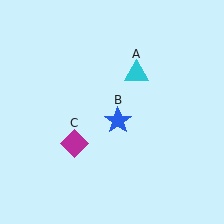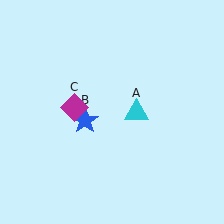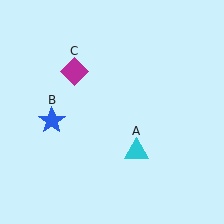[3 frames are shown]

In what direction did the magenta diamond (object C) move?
The magenta diamond (object C) moved up.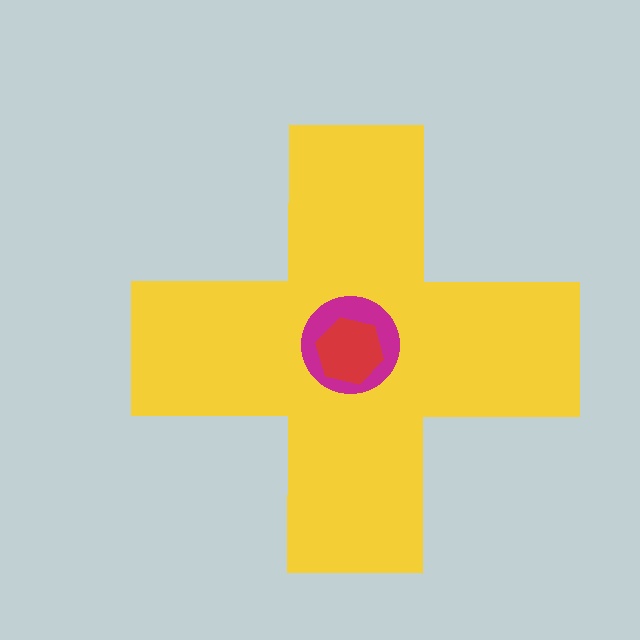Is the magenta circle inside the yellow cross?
Yes.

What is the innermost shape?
The red hexagon.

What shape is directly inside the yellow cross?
The magenta circle.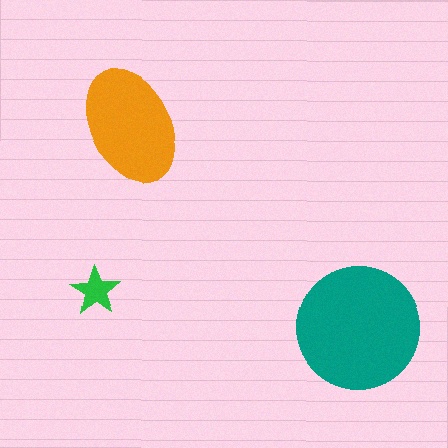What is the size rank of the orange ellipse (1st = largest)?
2nd.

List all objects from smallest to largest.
The green star, the orange ellipse, the teal circle.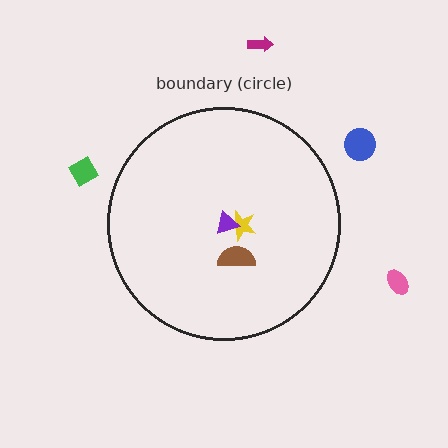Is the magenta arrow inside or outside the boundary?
Outside.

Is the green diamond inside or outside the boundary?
Outside.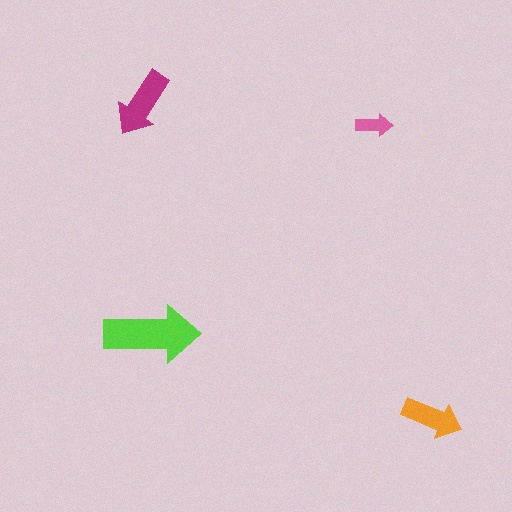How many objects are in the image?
There are 4 objects in the image.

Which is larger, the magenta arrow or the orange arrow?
The magenta one.